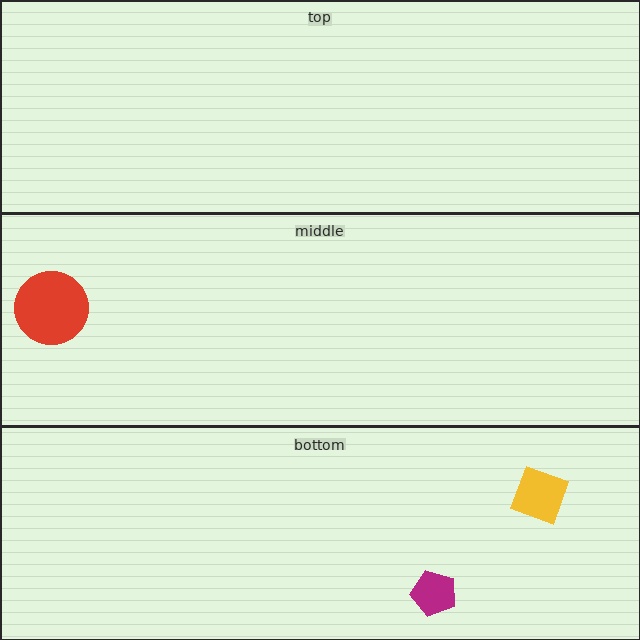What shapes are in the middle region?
The red circle.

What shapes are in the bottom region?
The yellow diamond, the magenta pentagon.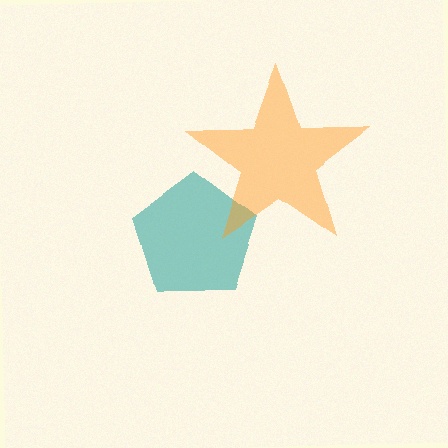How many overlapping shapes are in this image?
There are 2 overlapping shapes in the image.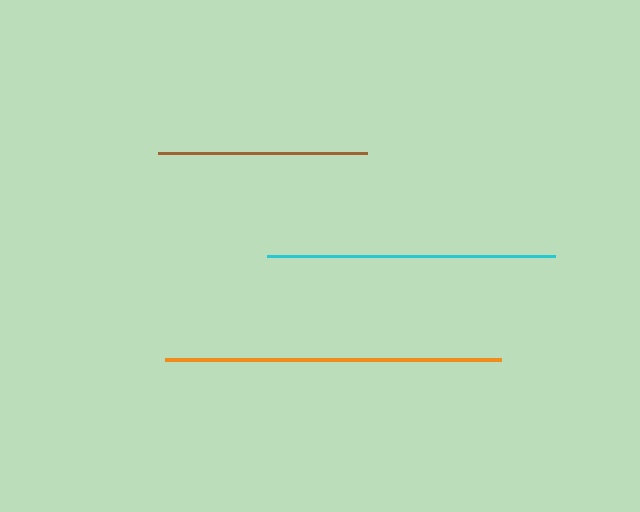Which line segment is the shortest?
The brown line is the shortest at approximately 209 pixels.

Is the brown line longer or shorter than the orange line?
The orange line is longer than the brown line.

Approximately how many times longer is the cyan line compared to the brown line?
The cyan line is approximately 1.4 times the length of the brown line.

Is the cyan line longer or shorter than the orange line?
The orange line is longer than the cyan line.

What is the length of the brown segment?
The brown segment is approximately 209 pixels long.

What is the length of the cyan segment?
The cyan segment is approximately 288 pixels long.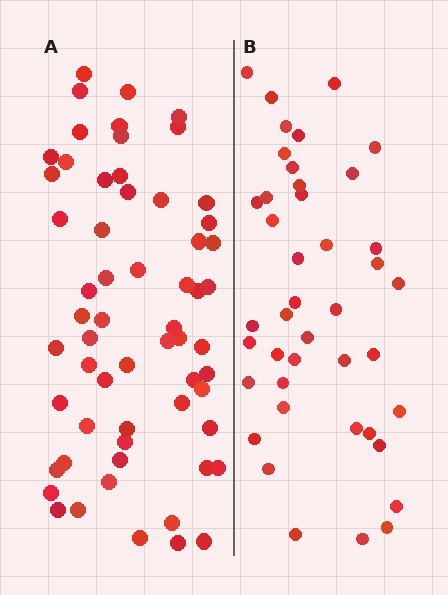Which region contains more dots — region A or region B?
Region A (the left region) has more dots.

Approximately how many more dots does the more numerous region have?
Region A has approximately 20 more dots than region B.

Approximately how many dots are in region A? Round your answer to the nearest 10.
About 60 dots.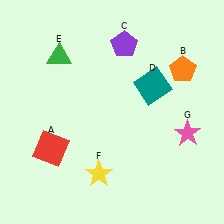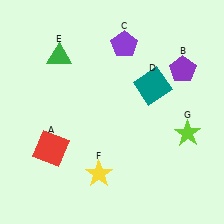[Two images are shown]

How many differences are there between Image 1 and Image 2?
There are 2 differences between the two images.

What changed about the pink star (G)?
In Image 1, G is pink. In Image 2, it changed to lime.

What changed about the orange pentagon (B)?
In Image 1, B is orange. In Image 2, it changed to purple.